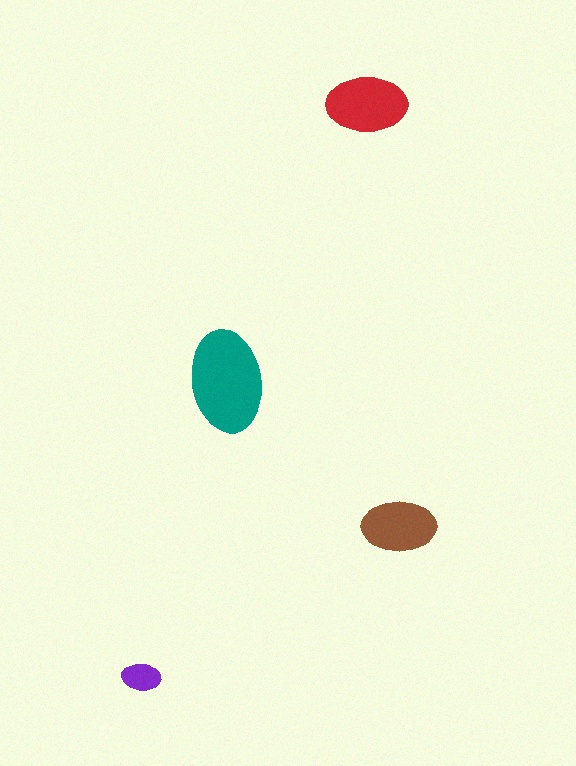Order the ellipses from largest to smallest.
the teal one, the red one, the brown one, the purple one.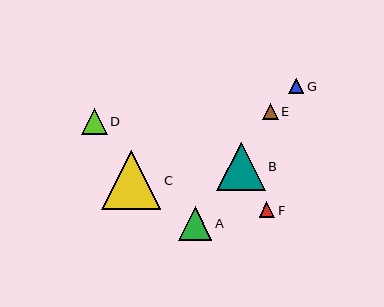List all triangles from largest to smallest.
From largest to smallest: C, B, A, D, E, F, G.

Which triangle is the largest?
Triangle C is the largest with a size of approximately 59 pixels.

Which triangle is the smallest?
Triangle G is the smallest with a size of approximately 15 pixels.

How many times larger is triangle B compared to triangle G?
Triangle B is approximately 3.2 times the size of triangle G.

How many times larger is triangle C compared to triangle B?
Triangle C is approximately 1.2 times the size of triangle B.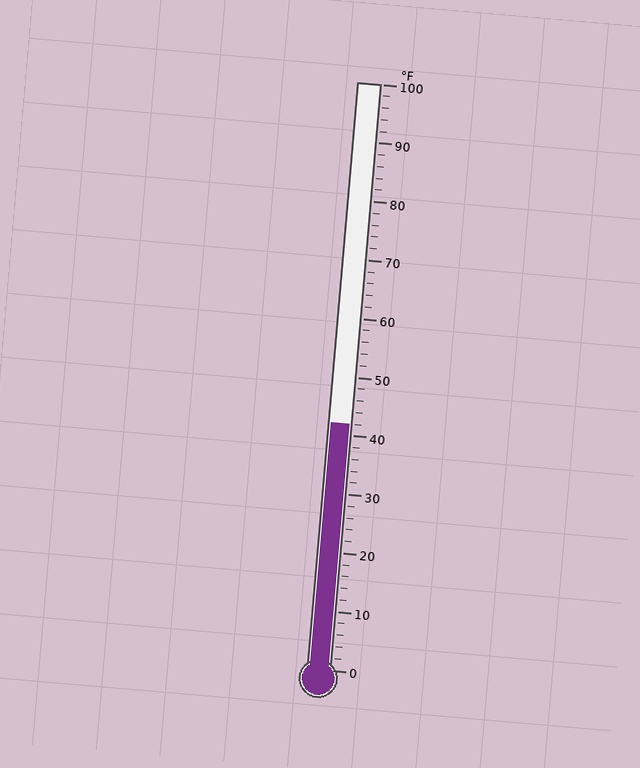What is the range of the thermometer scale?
The thermometer scale ranges from 0°F to 100°F.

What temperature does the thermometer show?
The thermometer shows approximately 42°F.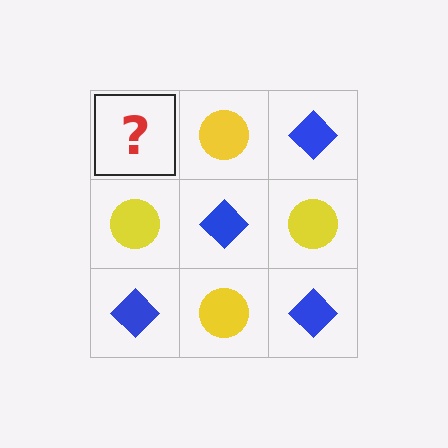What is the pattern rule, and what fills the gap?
The rule is that it alternates blue diamond and yellow circle in a checkerboard pattern. The gap should be filled with a blue diamond.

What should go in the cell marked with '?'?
The missing cell should contain a blue diamond.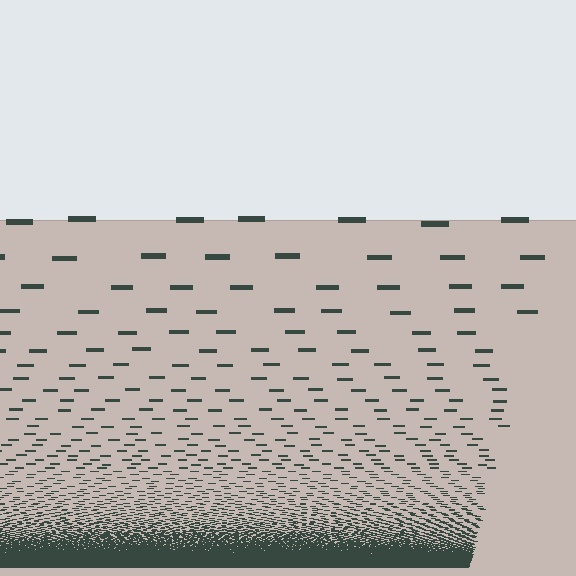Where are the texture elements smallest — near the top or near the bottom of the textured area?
Near the bottom.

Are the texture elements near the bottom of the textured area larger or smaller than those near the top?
Smaller. The gradient is inverted — elements near the bottom are smaller and denser.